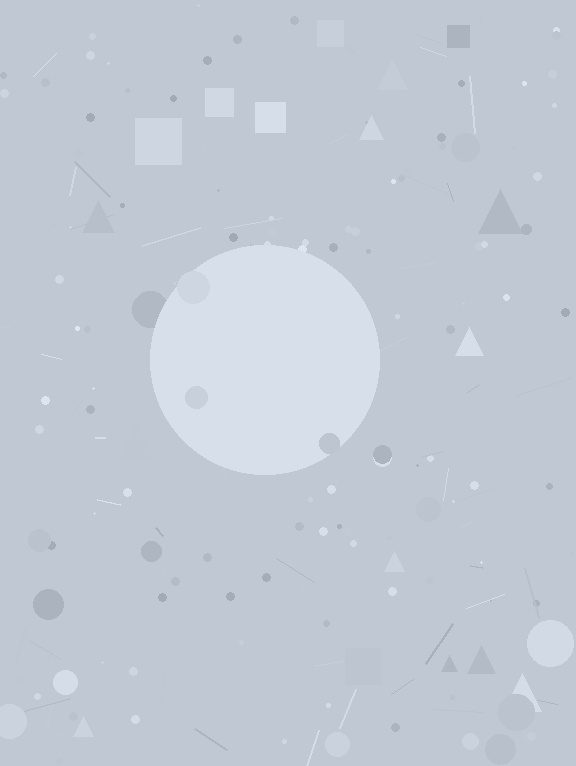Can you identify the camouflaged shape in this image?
The camouflaged shape is a circle.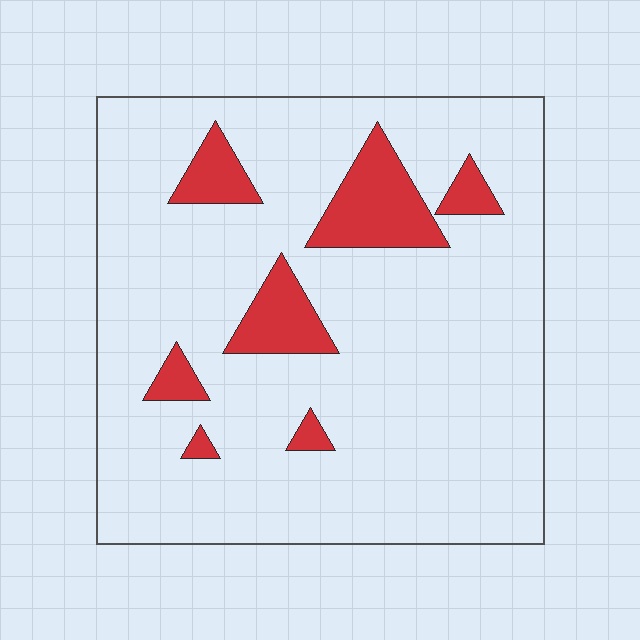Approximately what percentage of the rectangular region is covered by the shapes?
Approximately 15%.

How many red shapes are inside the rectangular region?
7.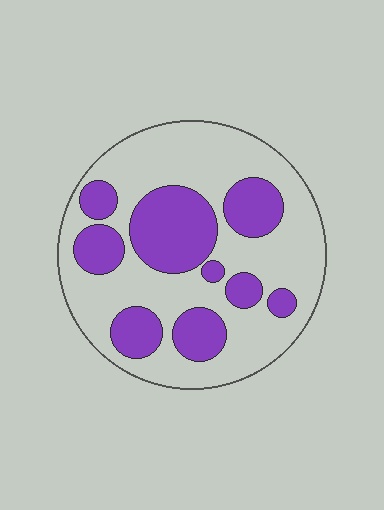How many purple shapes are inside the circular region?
9.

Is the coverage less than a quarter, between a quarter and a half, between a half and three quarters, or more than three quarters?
Between a quarter and a half.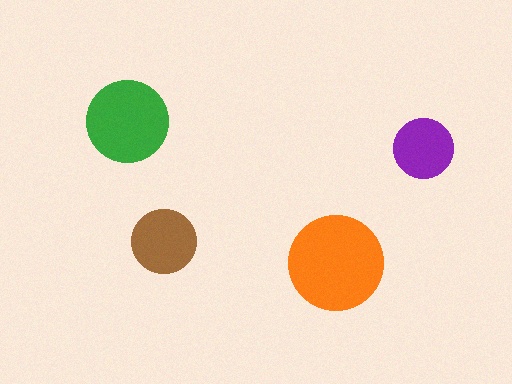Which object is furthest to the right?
The purple circle is rightmost.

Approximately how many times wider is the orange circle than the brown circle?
About 1.5 times wider.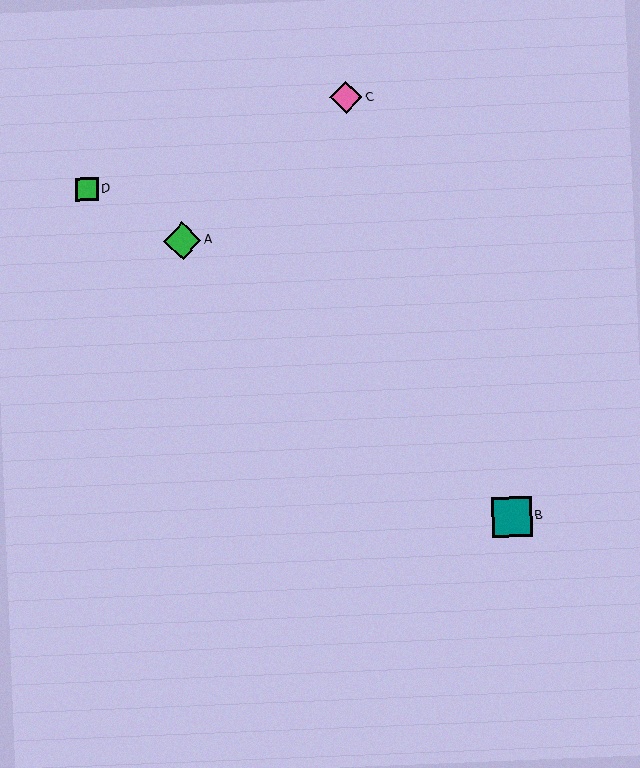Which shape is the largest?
The teal square (labeled B) is the largest.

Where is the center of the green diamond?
The center of the green diamond is at (182, 241).